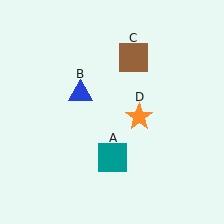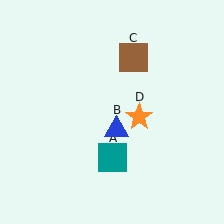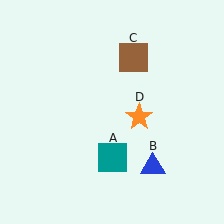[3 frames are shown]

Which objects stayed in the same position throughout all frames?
Teal square (object A) and brown square (object C) and orange star (object D) remained stationary.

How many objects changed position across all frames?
1 object changed position: blue triangle (object B).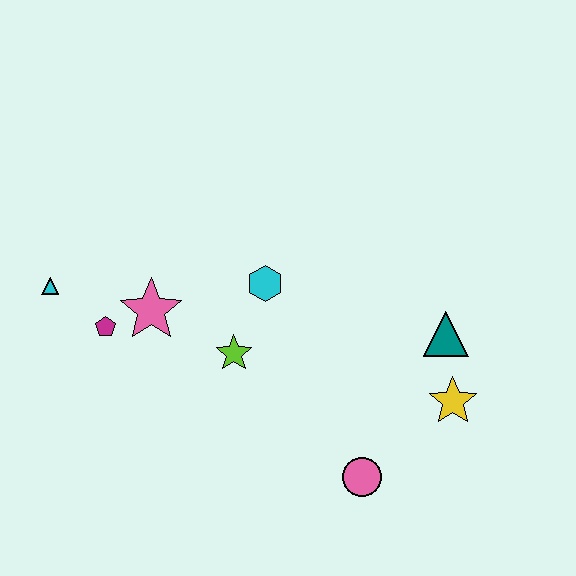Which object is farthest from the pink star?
The yellow star is farthest from the pink star.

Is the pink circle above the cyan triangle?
No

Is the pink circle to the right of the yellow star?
No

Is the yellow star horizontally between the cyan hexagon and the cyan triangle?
No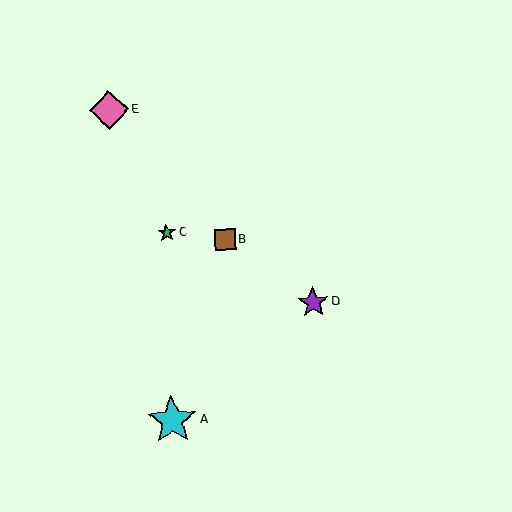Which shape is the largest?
The cyan star (labeled A) is the largest.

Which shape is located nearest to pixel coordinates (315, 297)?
The purple star (labeled D) at (313, 302) is nearest to that location.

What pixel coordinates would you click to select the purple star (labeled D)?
Click at (313, 302) to select the purple star D.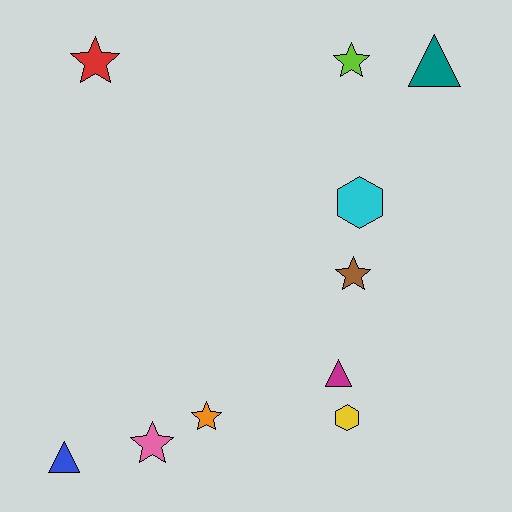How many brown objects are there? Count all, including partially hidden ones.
There is 1 brown object.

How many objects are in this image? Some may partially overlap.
There are 10 objects.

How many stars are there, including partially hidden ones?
There are 5 stars.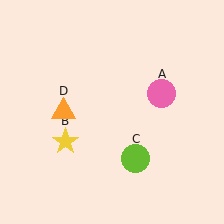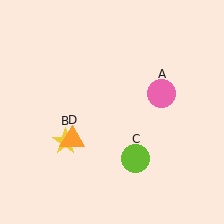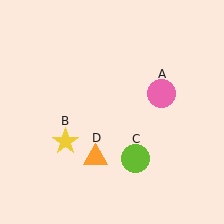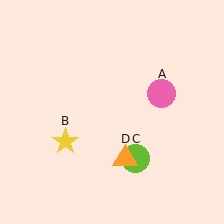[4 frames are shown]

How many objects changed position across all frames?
1 object changed position: orange triangle (object D).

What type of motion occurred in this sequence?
The orange triangle (object D) rotated counterclockwise around the center of the scene.